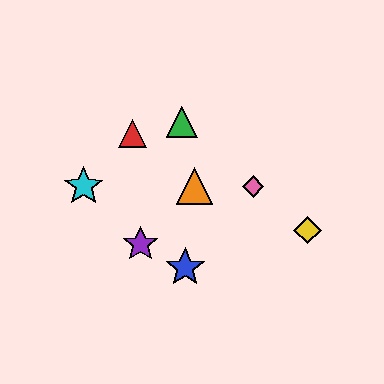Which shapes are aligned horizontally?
The orange triangle, the cyan star, the pink diamond are aligned horizontally.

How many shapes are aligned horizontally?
3 shapes (the orange triangle, the cyan star, the pink diamond) are aligned horizontally.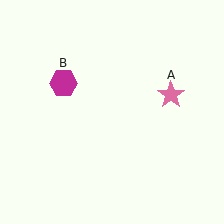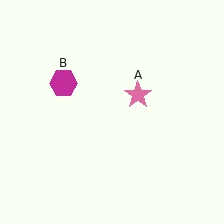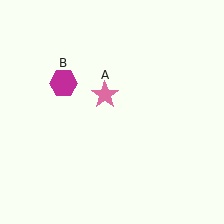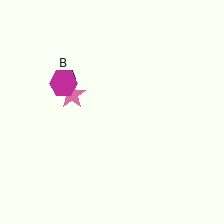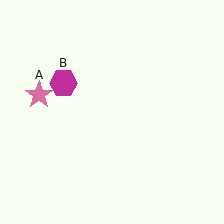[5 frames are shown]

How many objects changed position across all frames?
1 object changed position: pink star (object A).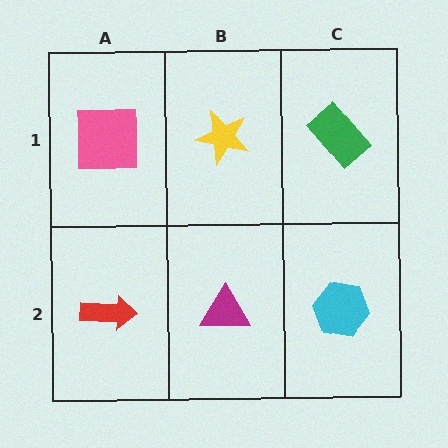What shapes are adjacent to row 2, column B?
A yellow star (row 1, column B), a red arrow (row 2, column A), a cyan hexagon (row 2, column C).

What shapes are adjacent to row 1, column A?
A red arrow (row 2, column A), a yellow star (row 1, column B).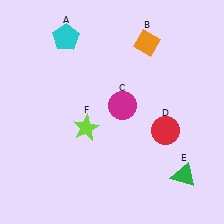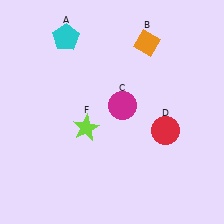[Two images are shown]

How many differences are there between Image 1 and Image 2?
There is 1 difference between the two images.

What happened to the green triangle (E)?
The green triangle (E) was removed in Image 2. It was in the bottom-right area of Image 1.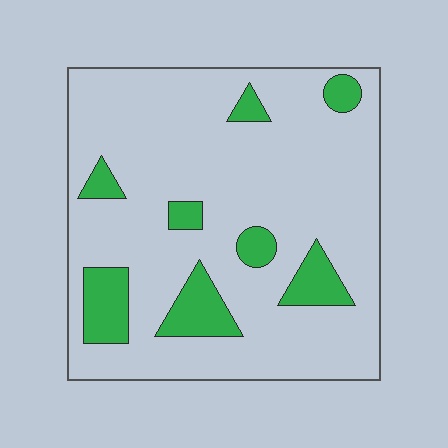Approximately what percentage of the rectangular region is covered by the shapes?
Approximately 15%.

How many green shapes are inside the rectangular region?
8.